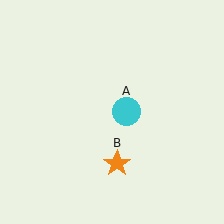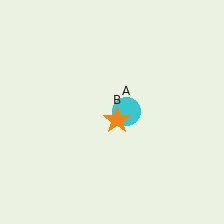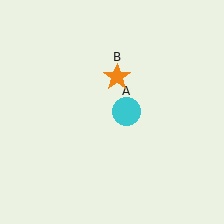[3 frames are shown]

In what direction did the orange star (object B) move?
The orange star (object B) moved up.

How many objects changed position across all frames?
1 object changed position: orange star (object B).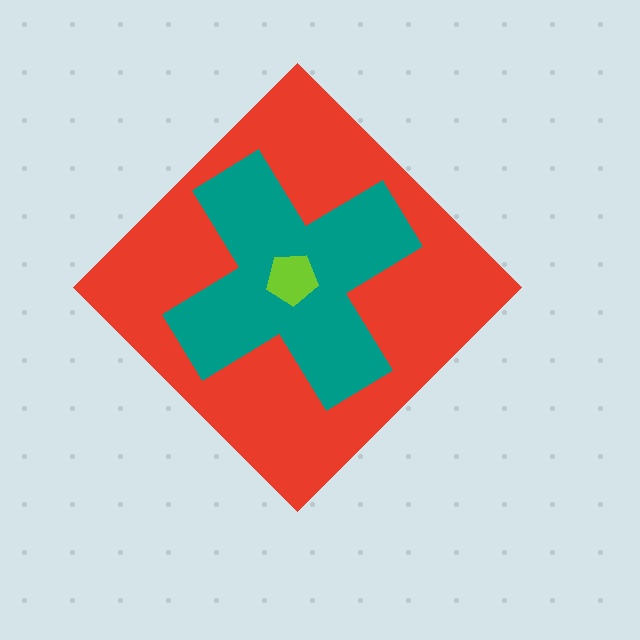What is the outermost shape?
The red diamond.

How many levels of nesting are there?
3.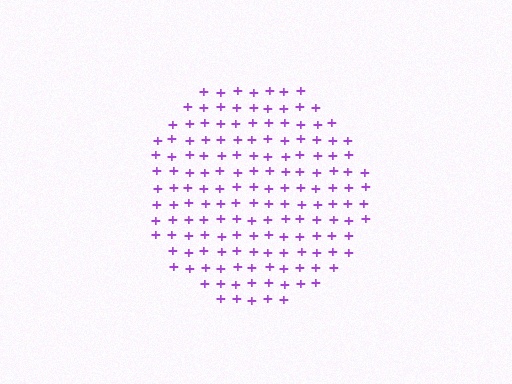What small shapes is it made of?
It is made of small plus signs.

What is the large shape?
The large shape is a circle.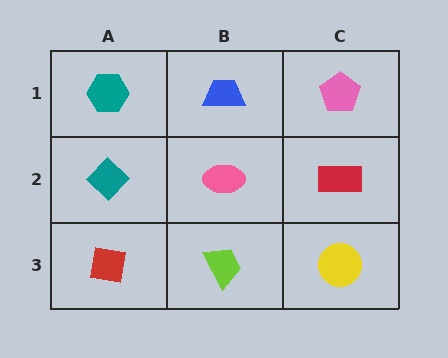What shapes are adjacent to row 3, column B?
A pink ellipse (row 2, column B), a red square (row 3, column A), a yellow circle (row 3, column C).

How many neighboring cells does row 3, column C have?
2.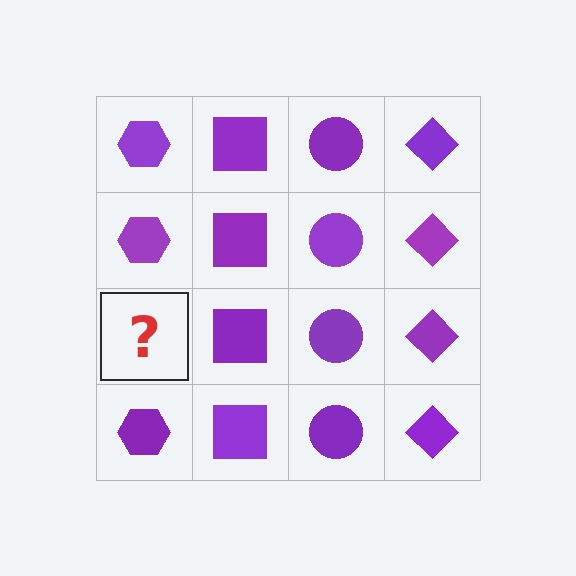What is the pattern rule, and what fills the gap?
The rule is that each column has a consistent shape. The gap should be filled with a purple hexagon.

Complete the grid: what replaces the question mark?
The question mark should be replaced with a purple hexagon.